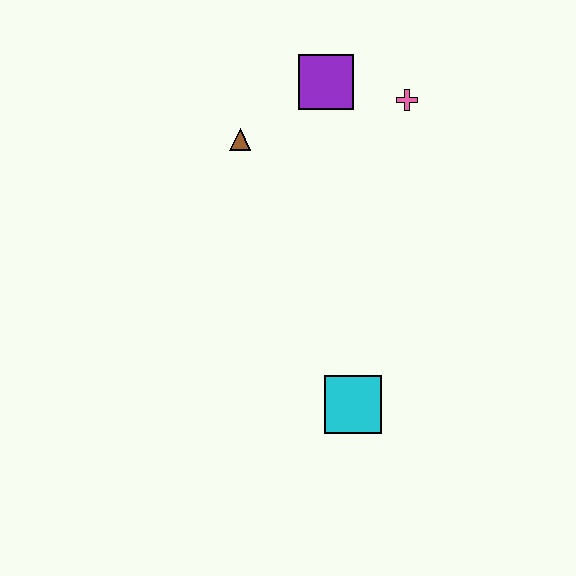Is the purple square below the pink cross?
No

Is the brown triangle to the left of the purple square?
Yes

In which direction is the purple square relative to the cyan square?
The purple square is above the cyan square.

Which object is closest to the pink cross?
The purple square is closest to the pink cross.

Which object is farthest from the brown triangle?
The cyan square is farthest from the brown triangle.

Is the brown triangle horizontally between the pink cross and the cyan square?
No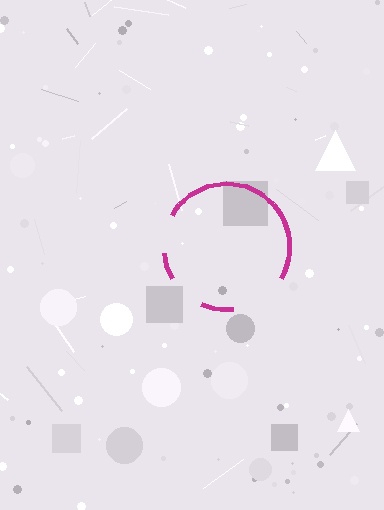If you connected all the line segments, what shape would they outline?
They would outline a circle.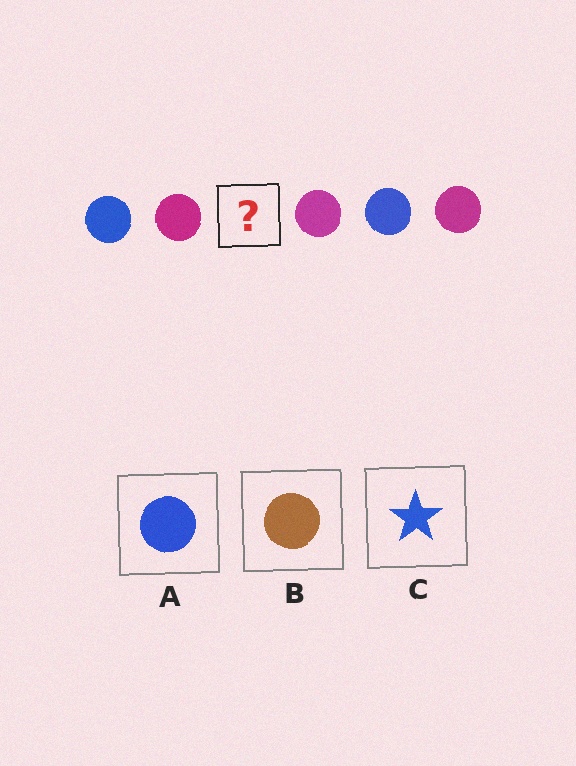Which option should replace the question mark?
Option A.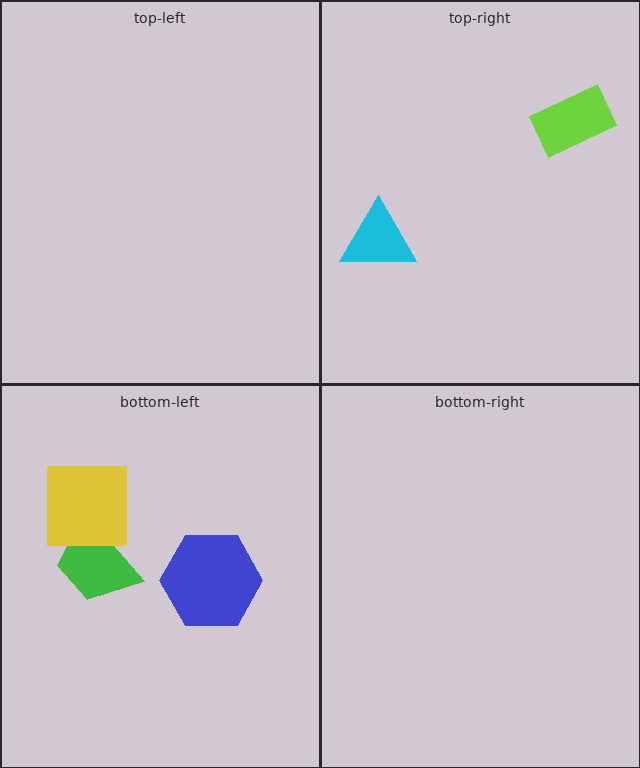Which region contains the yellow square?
The bottom-left region.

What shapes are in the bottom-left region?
The blue hexagon, the green trapezoid, the yellow square.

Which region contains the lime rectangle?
The top-right region.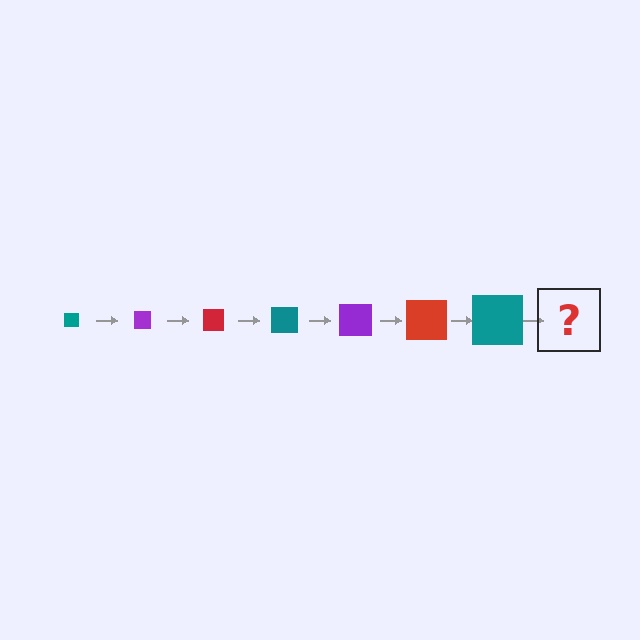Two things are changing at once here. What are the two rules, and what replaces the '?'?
The two rules are that the square grows larger each step and the color cycles through teal, purple, and red. The '?' should be a purple square, larger than the previous one.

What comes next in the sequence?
The next element should be a purple square, larger than the previous one.